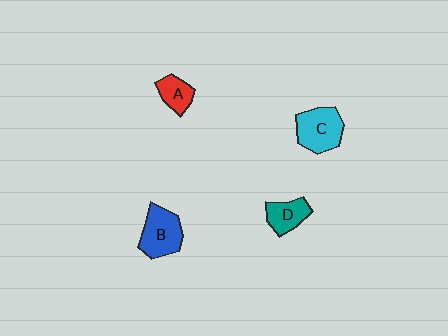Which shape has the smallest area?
Shape A (red).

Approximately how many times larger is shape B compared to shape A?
Approximately 1.7 times.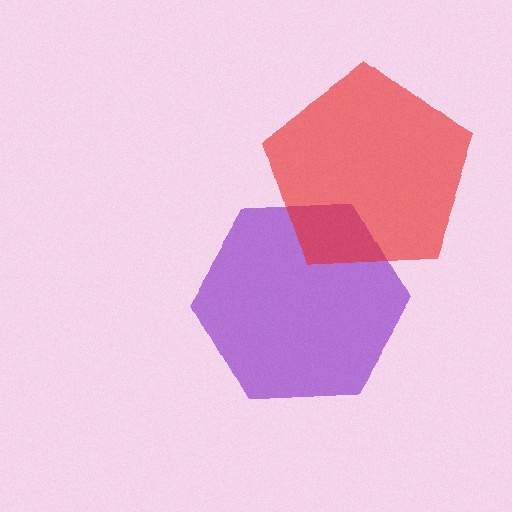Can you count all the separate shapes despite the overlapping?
Yes, there are 2 separate shapes.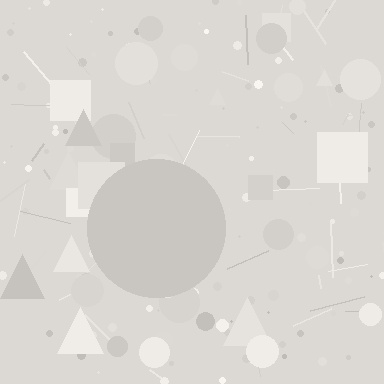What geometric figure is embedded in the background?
A circle is embedded in the background.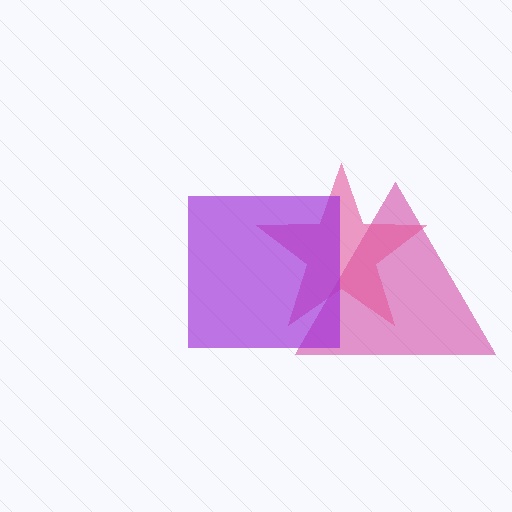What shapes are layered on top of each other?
The layered shapes are: a magenta triangle, a pink star, a purple square.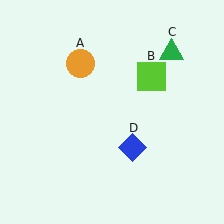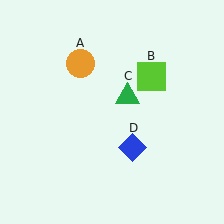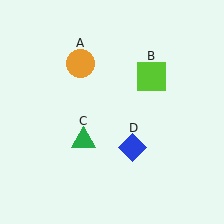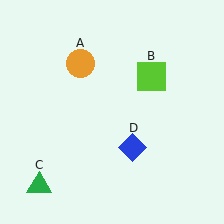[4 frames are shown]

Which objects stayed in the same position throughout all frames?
Orange circle (object A) and lime square (object B) and blue diamond (object D) remained stationary.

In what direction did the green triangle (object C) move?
The green triangle (object C) moved down and to the left.